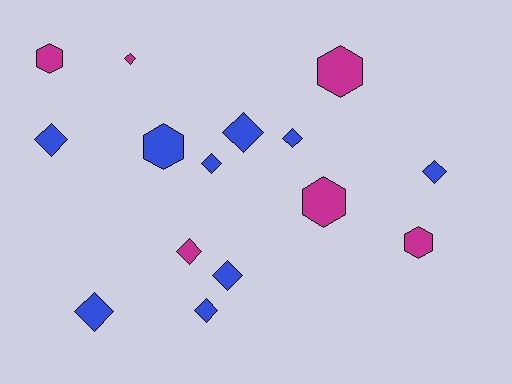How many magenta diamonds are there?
There are 2 magenta diamonds.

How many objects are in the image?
There are 15 objects.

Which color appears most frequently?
Blue, with 9 objects.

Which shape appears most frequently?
Diamond, with 10 objects.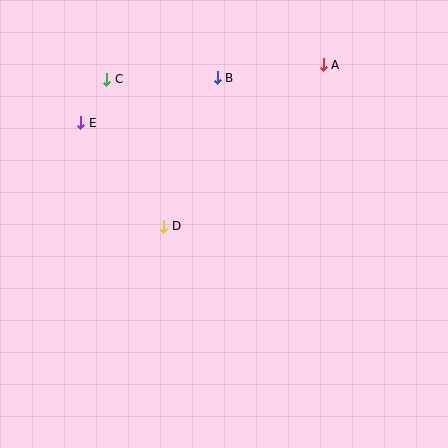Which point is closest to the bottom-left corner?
Point D is closest to the bottom-left corner.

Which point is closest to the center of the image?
Point D at (164, 226) is closest to the center.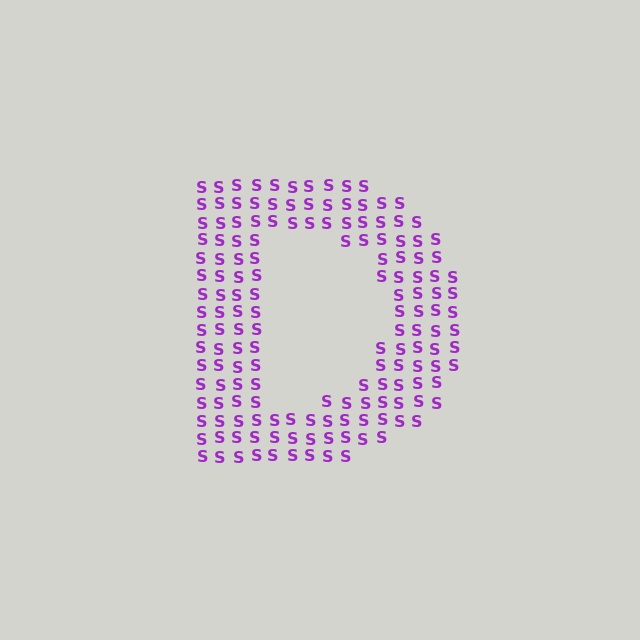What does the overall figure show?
The overall figure shows the letter D.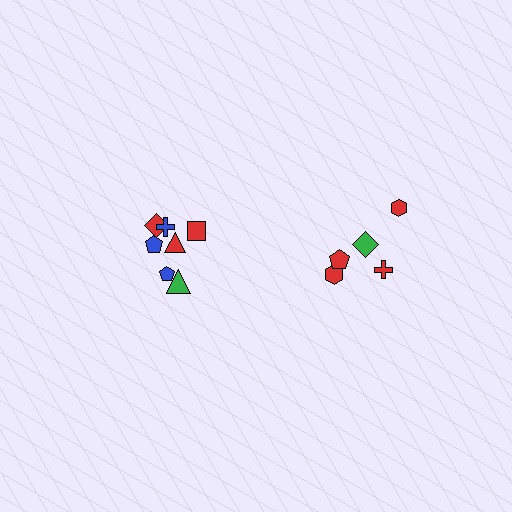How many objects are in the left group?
There are 7 objects.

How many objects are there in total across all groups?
There are 12 objects.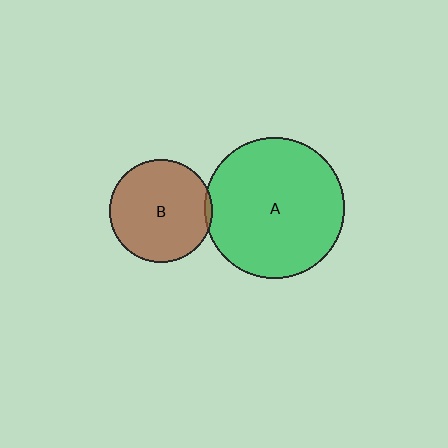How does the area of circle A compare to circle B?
Approximately 1.9 times.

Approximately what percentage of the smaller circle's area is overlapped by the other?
Approximately 5%.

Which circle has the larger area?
Circle A (green).